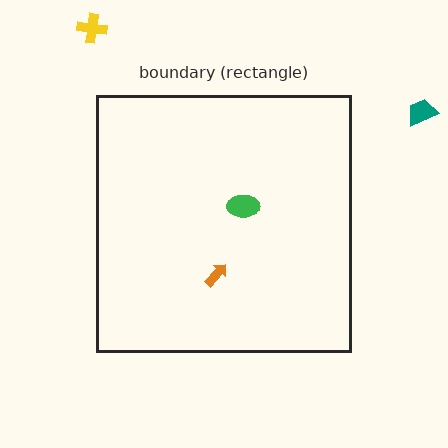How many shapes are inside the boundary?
2 inside, 2 outside.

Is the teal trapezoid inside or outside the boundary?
Outside.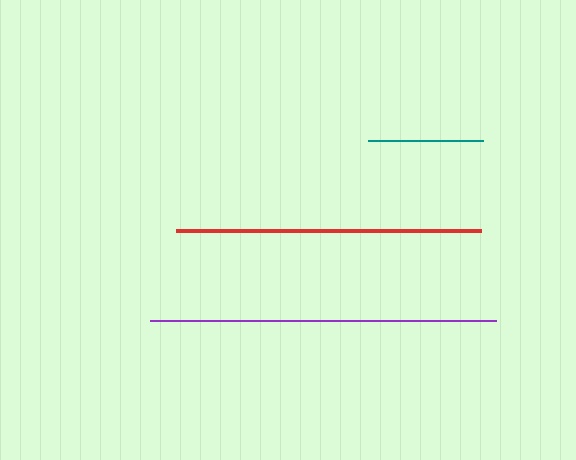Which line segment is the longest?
The purple line is the longest at approximately 347 pixels.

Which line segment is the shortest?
The teal line is the shortest at approximately 115 pixels.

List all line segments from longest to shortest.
From longest to shortest: purple, red, teal.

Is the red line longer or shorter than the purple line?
The purple line is longer than the red line.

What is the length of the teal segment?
The teal segment is approximately 115 pixels long.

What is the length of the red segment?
The red segment is approximately 304 pixels long.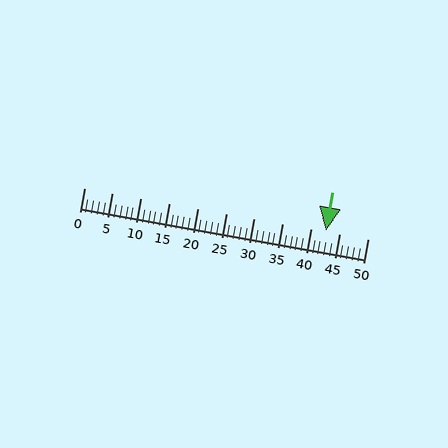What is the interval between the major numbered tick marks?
The major tick marks are spaced 5 units apart.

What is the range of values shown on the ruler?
The ruler shows values from 0 to 50.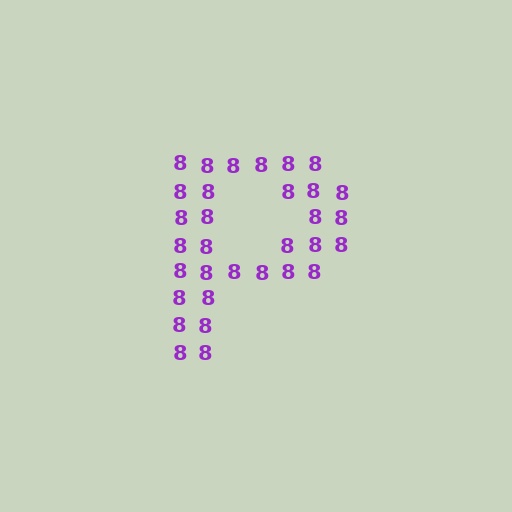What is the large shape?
The large shape is the letter P.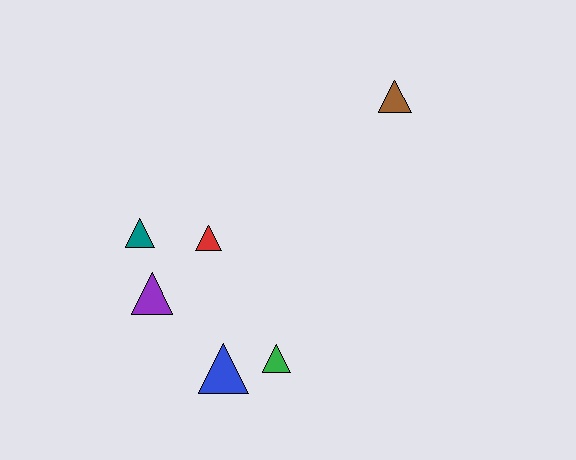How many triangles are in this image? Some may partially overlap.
There are 6 triangles.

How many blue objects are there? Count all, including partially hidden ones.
There is 1 blue object.